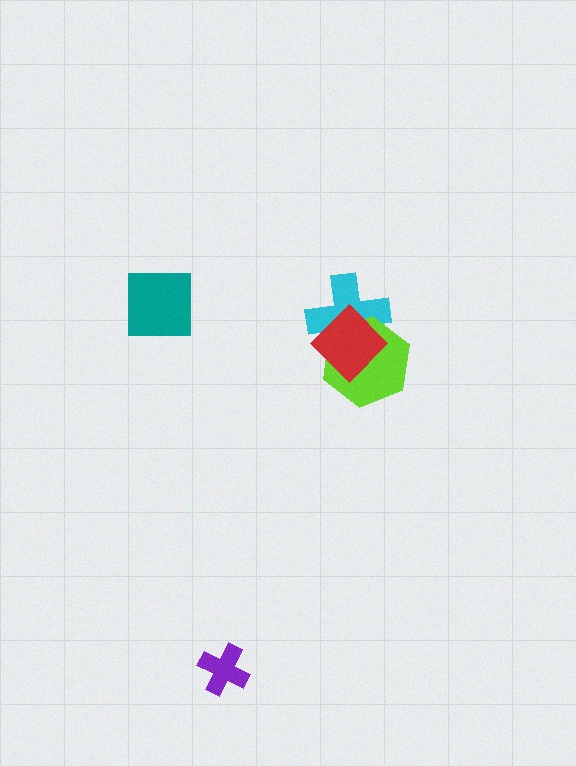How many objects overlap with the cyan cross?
2 objects overlap with the cyan cross.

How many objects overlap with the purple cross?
0 objects overlap with the purple cross.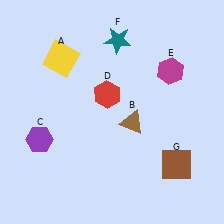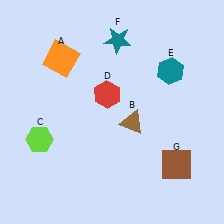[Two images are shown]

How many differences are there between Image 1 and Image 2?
There are 3 differences between the two images.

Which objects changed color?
A changed from yellow to orange. C changed from purple to lime. E changed from magenta to teal.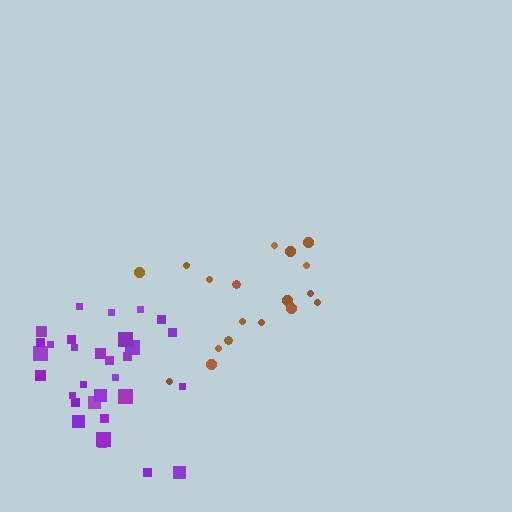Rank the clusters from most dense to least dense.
purple, brown.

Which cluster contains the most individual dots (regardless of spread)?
Purple (31).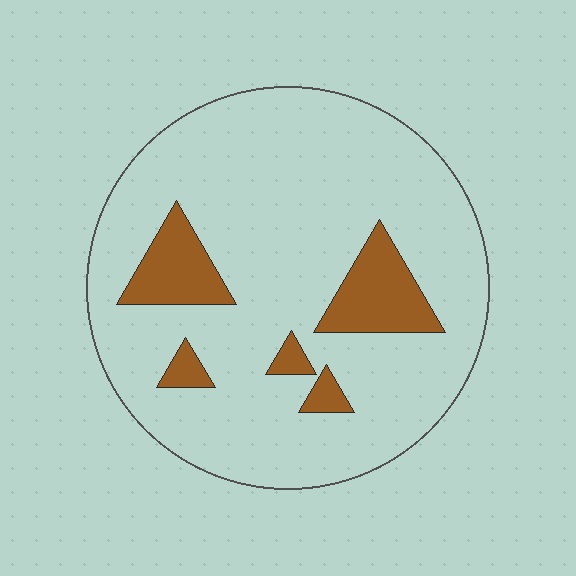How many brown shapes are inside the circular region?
5.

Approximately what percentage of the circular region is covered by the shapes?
Approximately 15%.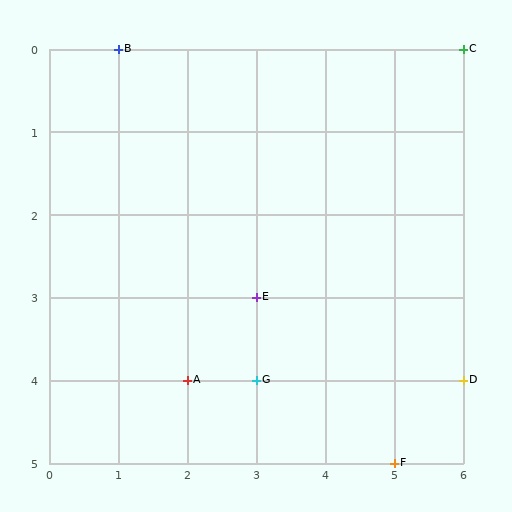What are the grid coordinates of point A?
Point A is at grid coordinates (2, 4).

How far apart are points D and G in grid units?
Points D and G are 3 columns apart.